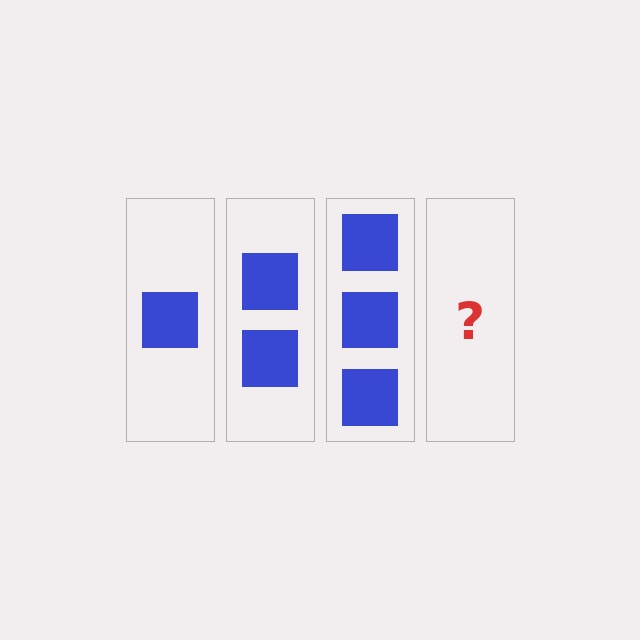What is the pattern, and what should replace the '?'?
The pattern is that each step adds one more square. The '?' should be 4 squares.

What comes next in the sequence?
The next element should be 4 squares.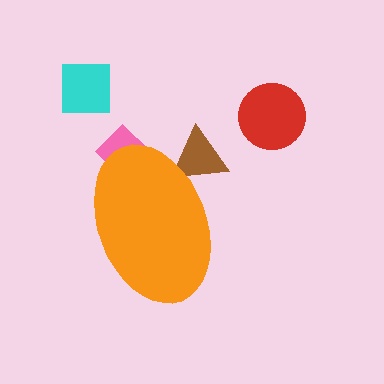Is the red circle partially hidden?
No, the red circle is fully visible.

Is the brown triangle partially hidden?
Yes, the brown triangle is partially hidden behind the orange ellipse.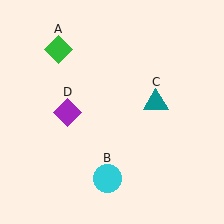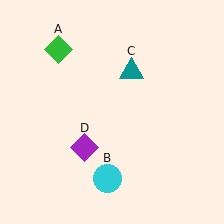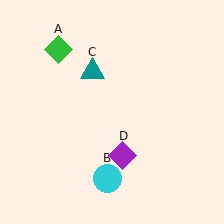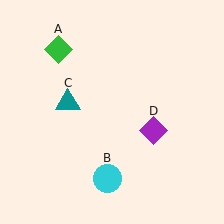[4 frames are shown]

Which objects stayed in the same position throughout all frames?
Green diamond (object A) and cyan circle (object B) remained stationary.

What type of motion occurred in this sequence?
The teal triangle (object C), purple diamond (object D) rotated counterclockwise around the center of the scene.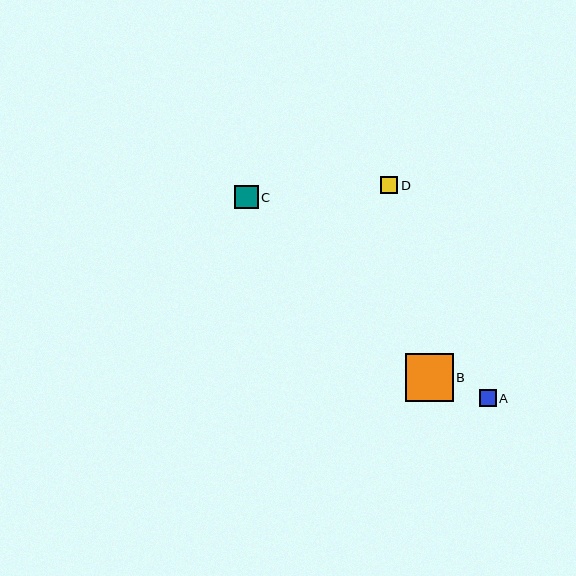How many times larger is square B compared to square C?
Square B is approximately 2.1 times the size of square C.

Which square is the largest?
Square B is the largest with a size of approximately 48 pixels.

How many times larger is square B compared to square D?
Square B is approximately 2.9 times the size of square D.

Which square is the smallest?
Square D is the smallest with a size of approximately 17 pixels.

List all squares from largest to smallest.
From largest to smallest: B, C, A, D.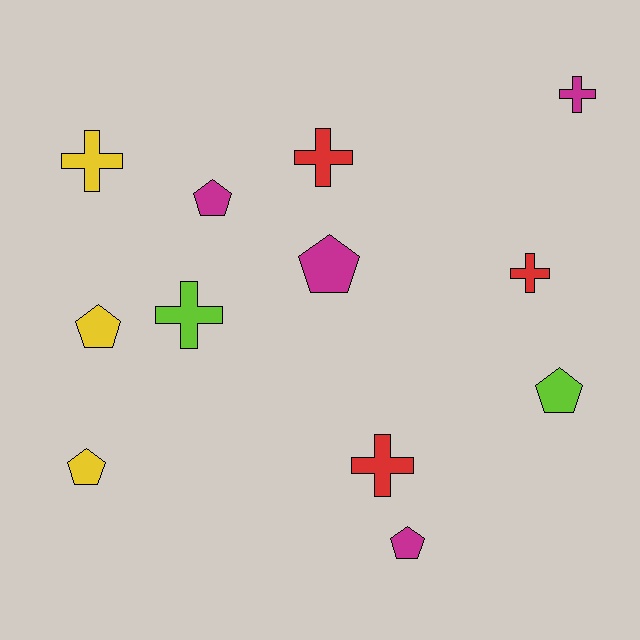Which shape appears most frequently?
Pentagon, with 6 objects.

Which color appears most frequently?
Magenta, with 4 objects.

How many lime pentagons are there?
There is 1 lime pentagon.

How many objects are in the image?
There are 12 objects.